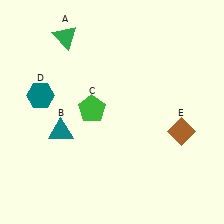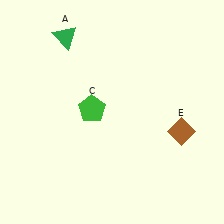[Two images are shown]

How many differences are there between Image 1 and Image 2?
There are 2 differences between the two images.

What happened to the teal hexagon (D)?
The teal hexagon (D) was removed in Image 2. It was in the top-left area of Image 1.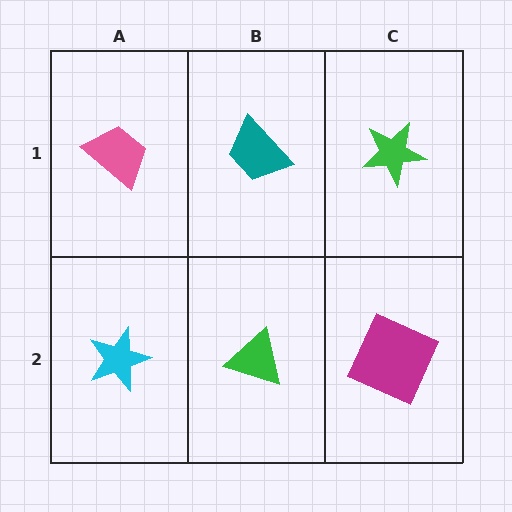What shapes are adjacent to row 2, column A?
A pink trapezoid (row 1, column A), a green triangle (row 2, column B).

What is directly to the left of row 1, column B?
A pink trapezoid.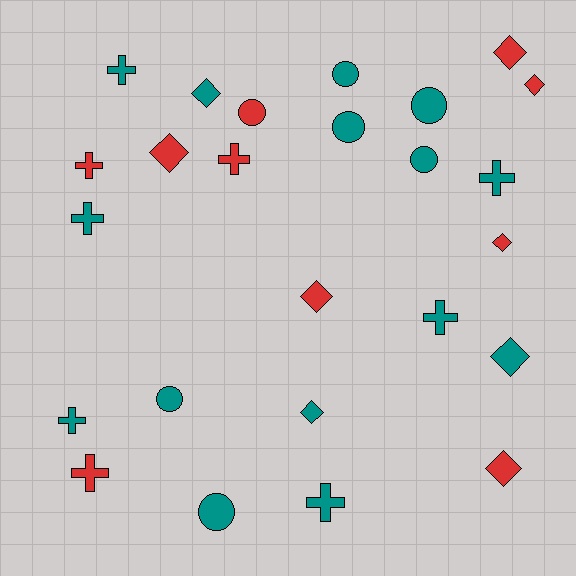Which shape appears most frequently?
Cross, with 9 objects.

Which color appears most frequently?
Teal, with 15 objects.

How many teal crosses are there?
There are 6 teal crosses.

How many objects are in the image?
There are 25 objects.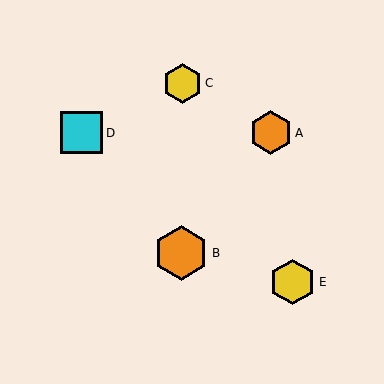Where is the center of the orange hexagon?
The center of the orange hexagon is at (271, 133).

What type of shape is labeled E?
Shape E is a yellow hexagon.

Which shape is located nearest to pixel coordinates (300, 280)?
The yellow hexagon (labeled E) at (293, 282) is nearest to that location.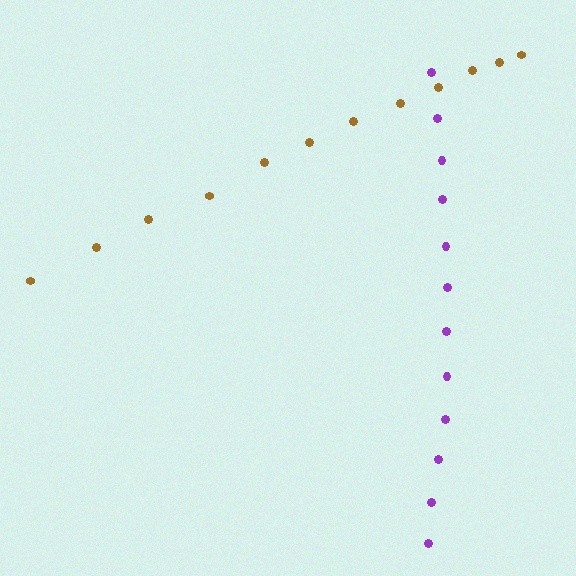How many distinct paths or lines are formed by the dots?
There are 2 distinct paths.